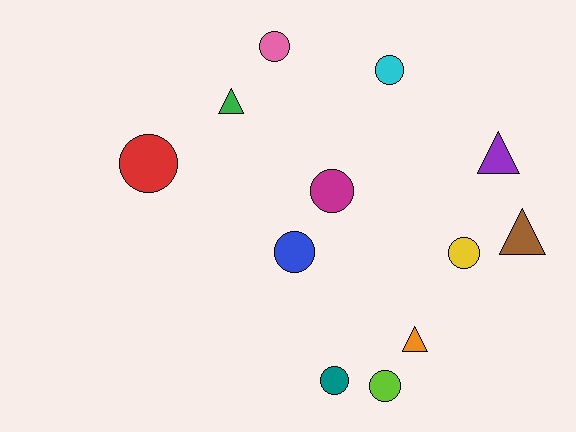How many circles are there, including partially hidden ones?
There are 8 circles.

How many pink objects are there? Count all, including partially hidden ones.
There is 1 pink object.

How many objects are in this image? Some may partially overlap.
There are 12 objects.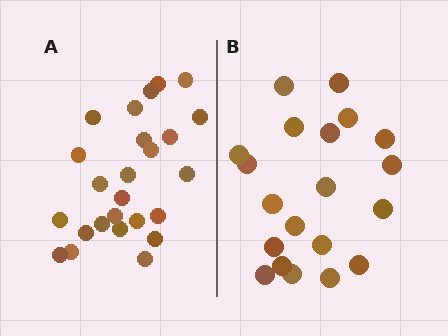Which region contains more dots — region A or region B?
Region A (the left region) has more dots.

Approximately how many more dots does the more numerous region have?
Region A has about 5 more dots than region B.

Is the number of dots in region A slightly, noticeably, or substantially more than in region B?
Region A has noticeably more, but not dramatically so. The ratio is roughly 1.2 to 1.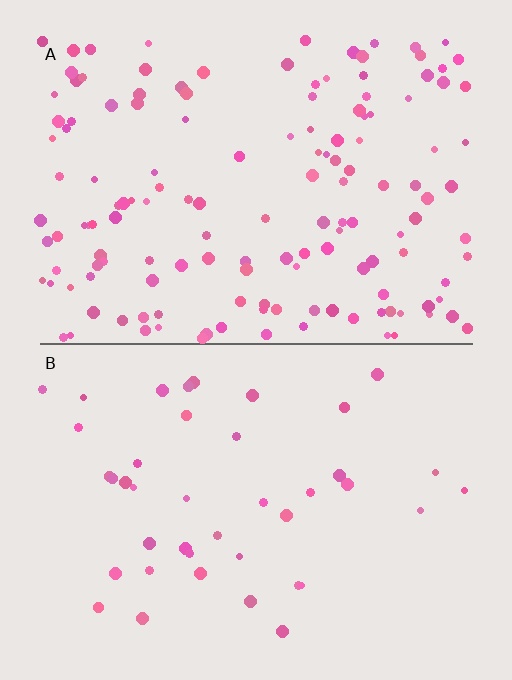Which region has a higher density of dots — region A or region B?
A (the top).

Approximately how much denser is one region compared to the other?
Approximately 3.5× — region A over region B.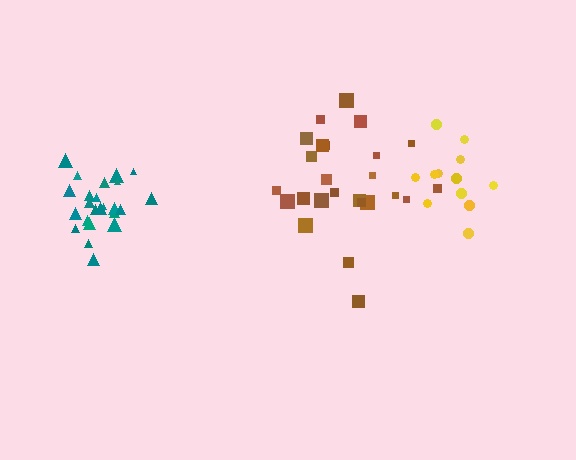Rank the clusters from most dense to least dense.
teal, brown, yellow.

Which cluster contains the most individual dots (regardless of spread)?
Brown (25).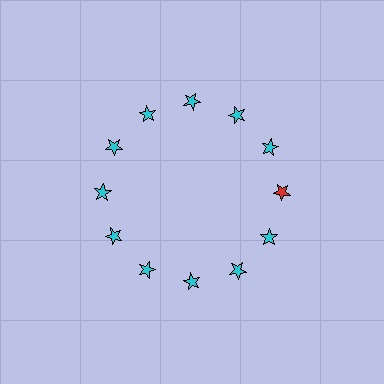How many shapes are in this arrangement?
There are 12 shapes arranged in a ring pattern.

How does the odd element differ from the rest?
It has a different color: red instead of cyan.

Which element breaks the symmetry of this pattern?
The red star at roughly the 3 o'clock position breaks the symmetry. All other shapes are cyan stars.